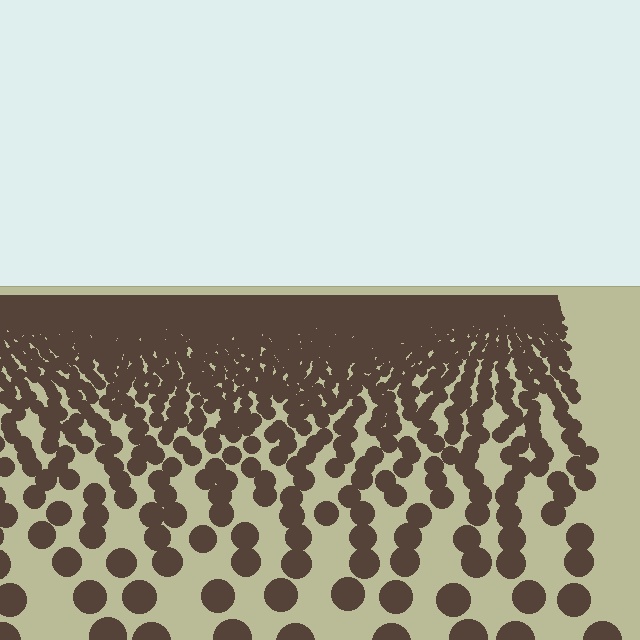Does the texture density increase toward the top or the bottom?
Density increases toward the top.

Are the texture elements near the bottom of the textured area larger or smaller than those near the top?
Larger. Near the bottom, elements are closer to the viewer and appear at a bigger on-screen size.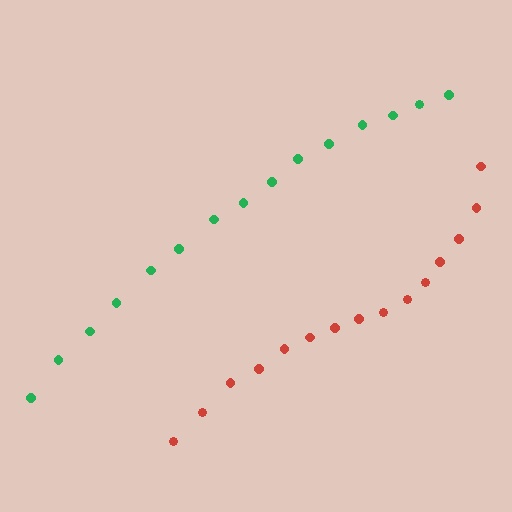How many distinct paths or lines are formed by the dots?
There are 2 distinct paths.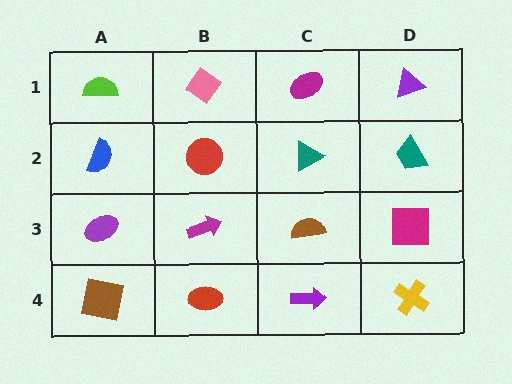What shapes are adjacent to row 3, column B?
A red circle (row 2, column B), a red ellipse (row 4, column B), a purple ellipse (row 3, column A), a brown semicircle (row 3, column C).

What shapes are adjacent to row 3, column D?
A teal trapezoid (row 2, column D), a yellow cross (row 4, column D), a brown semicircle (row 3, column C).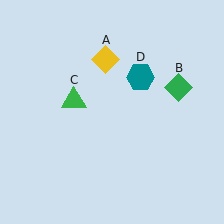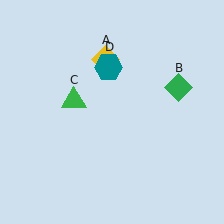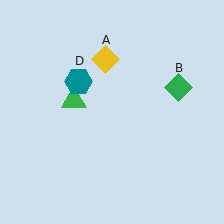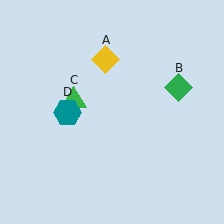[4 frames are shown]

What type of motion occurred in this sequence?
The teal hexagon (object D) rotated counterclockwise around the center of the scene.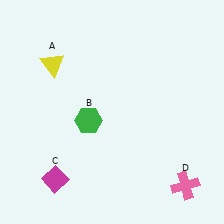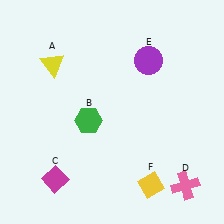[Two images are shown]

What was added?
A purple circle (E), a yellow diamond (F) were added in Image 2.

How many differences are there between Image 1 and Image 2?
There are 2 differences between the two images.